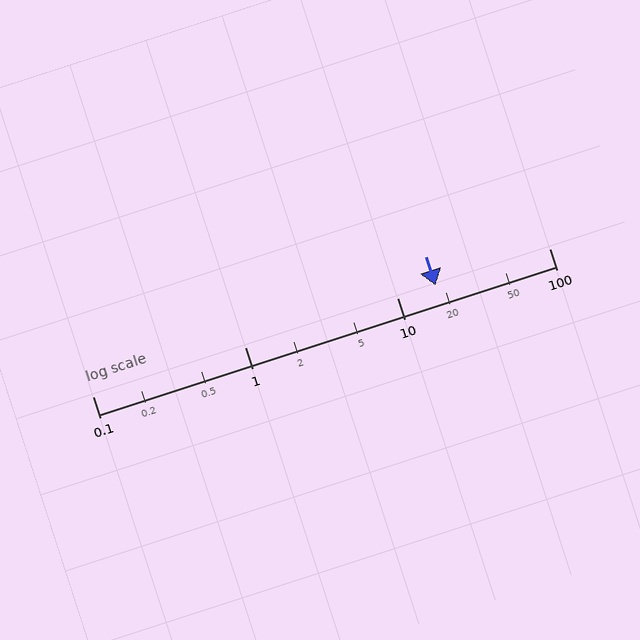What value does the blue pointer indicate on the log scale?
The pointer indicates approximately 18.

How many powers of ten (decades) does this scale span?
The scale spans 3 decades, from 0.1 to 100.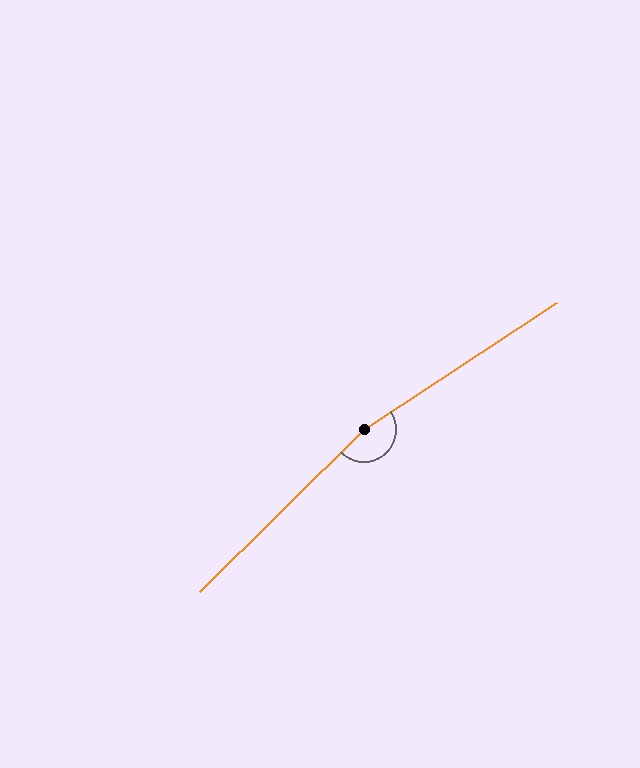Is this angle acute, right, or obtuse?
It is obtuse.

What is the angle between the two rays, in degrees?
Approximately 168 degrees.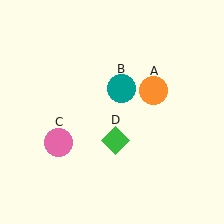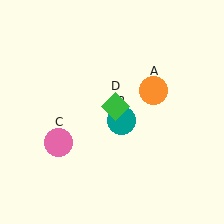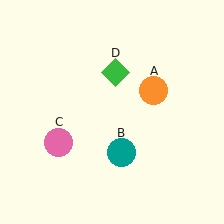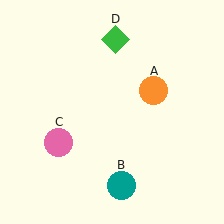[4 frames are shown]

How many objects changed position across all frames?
2 objects changed position: teal circle (object B), green diamond (object D).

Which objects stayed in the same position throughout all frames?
Orange circle (object A) and pink circle (object C) remained stationary.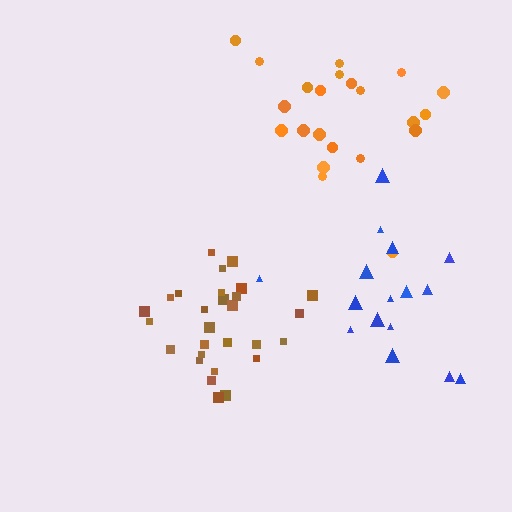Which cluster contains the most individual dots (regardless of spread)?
Brown (28).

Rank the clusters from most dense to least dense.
brown, orange, blue.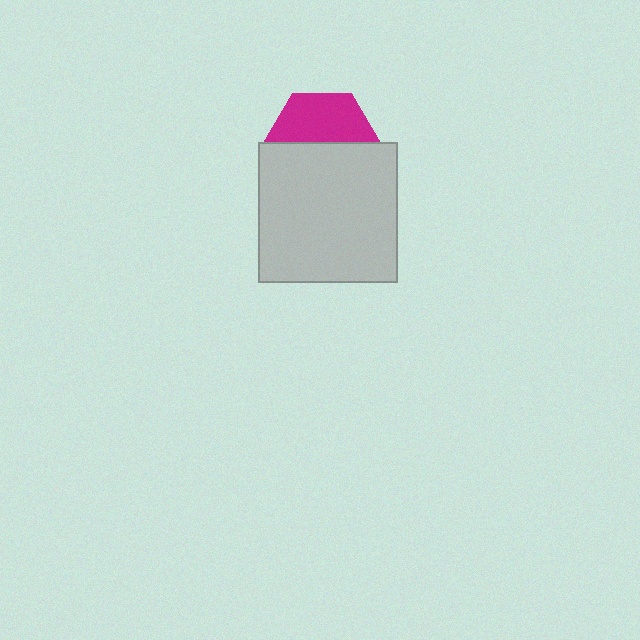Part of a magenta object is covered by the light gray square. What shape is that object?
It is a hexagon.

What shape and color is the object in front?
The object in front is a light gray square.